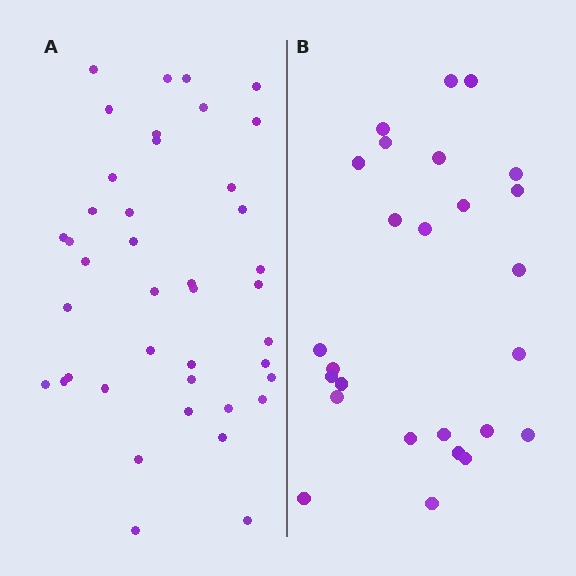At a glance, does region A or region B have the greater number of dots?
Region A (the left region) has more dots.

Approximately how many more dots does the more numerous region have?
Region A has approximately 15 more dots than region B.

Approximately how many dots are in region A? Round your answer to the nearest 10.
About 40 dots. (The exact count is 41, which rounds to 40.)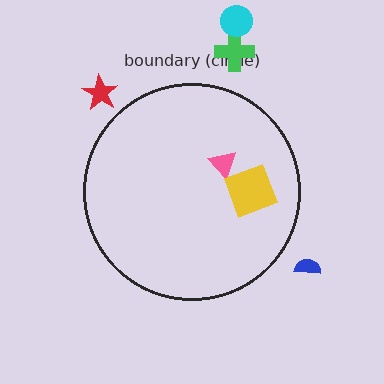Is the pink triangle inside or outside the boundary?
Inside.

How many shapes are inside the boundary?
2 inside, 4 outside.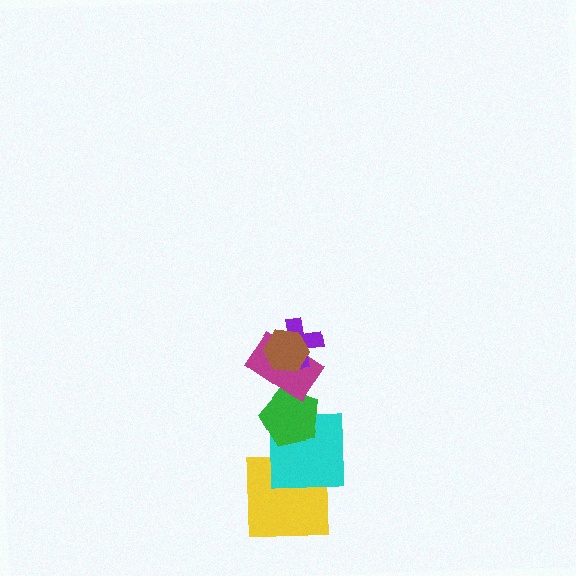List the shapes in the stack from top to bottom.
From top to bottom: the brown hexagon, the purple cross, the magenta rectangle, the green pentagon, the cyan square, the yellow square.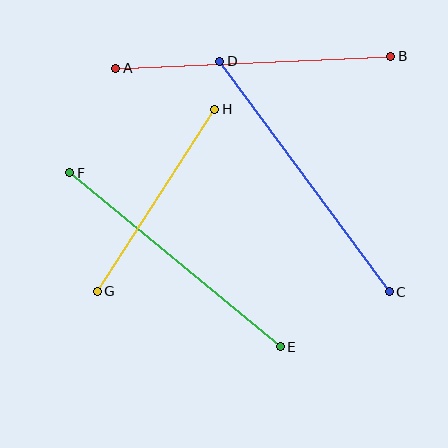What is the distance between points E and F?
The distance is approximately 273 pixels.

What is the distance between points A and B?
The distance is approximately 275 pixels.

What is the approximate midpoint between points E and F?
The midpoint is at approximately (175, 260) pixels.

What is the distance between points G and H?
The distance is approximately 217 pixels.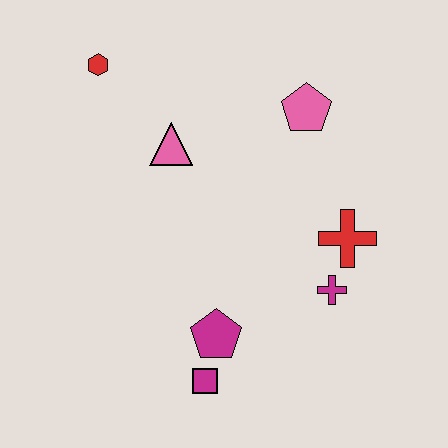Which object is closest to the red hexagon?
The pink triangle is closest to the red hexagon.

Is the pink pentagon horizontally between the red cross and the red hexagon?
Yes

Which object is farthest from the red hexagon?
The magenta square is farthest from the red hexagon.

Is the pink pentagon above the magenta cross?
Yes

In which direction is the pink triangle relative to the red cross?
The pink triangle is to the left of the red cross.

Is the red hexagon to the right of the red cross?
No